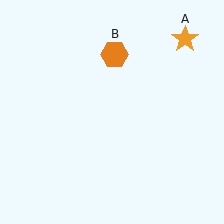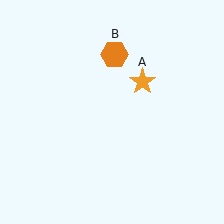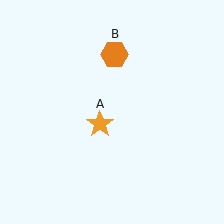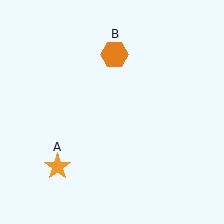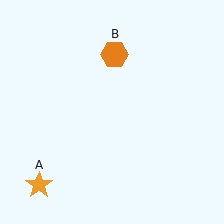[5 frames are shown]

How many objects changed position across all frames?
1 object changed position: orange star (object A).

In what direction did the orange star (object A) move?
The orange star (object A) moved down and to the left.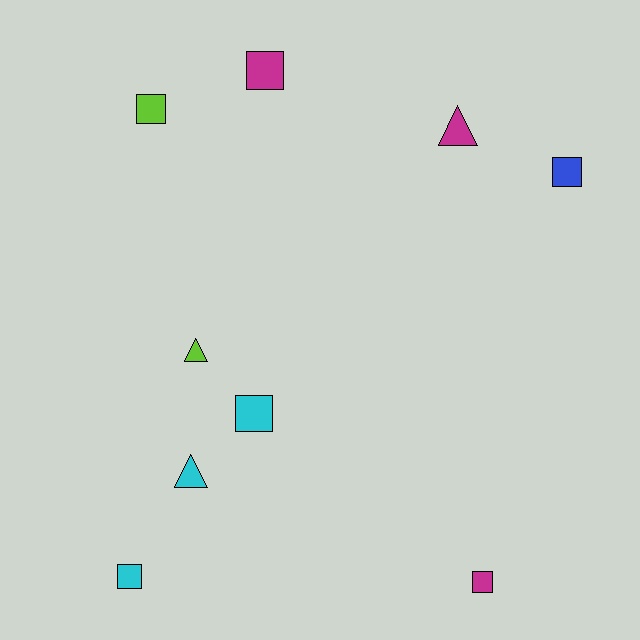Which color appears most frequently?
Cyan, with 3 objects.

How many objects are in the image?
There are 9 objects.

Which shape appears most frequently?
Square, with 6 objects.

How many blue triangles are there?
There are no blue triangles.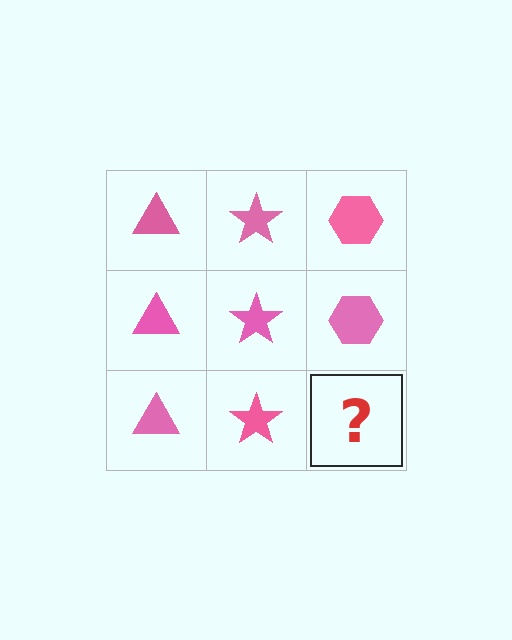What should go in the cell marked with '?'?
The missing cell should contain a pink hexagon.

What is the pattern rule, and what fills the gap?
The rule is that each column has a consistent shape. The gap should be filled with a pink hexagon.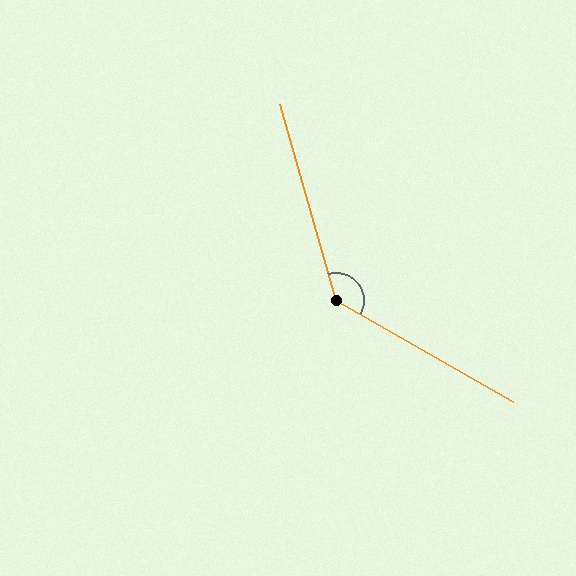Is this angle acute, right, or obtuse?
It is obtuse.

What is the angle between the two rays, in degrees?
Approximately 136 degrees.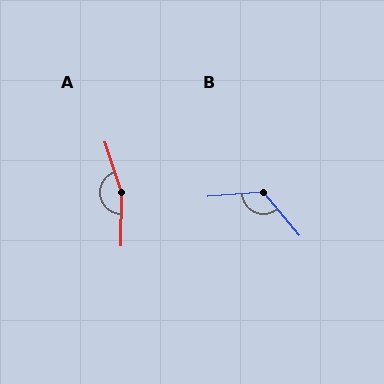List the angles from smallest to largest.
B (126°), A (162°).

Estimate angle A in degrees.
Approximately 162 degrees.